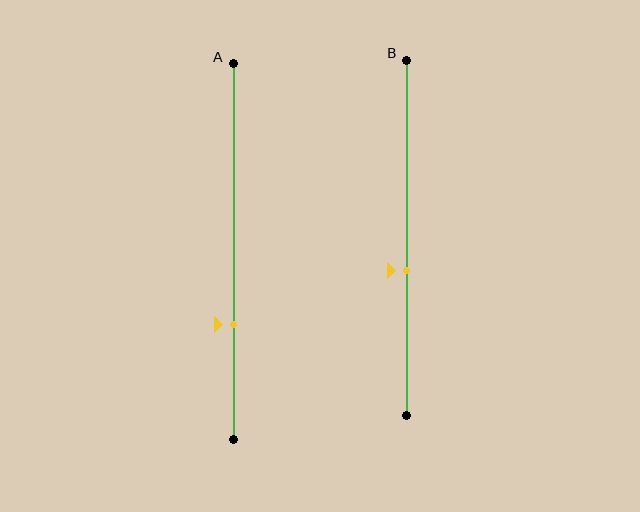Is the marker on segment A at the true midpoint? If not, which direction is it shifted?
No, the marker on segment A is shifted downward by about 20% of the segment length.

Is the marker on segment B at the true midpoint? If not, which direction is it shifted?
No, the marker on segment B is shifted downward by about 9% of the segment length.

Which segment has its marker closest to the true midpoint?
Segment B has its marker closest to the true midpoint.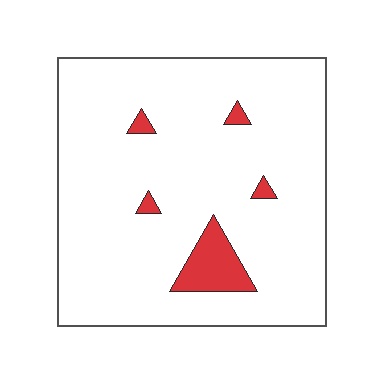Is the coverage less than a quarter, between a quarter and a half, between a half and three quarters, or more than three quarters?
Less than a quarter.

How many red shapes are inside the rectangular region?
5.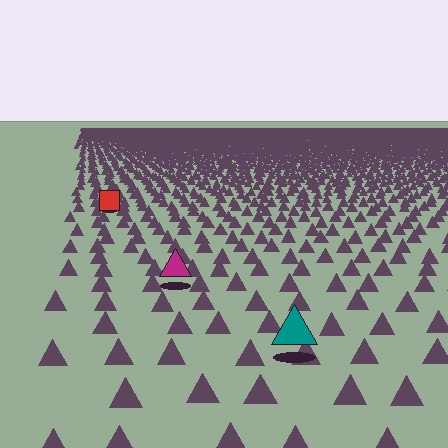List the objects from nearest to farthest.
From nearest to farthest: the teal triangle, the magenta triangle, the red square.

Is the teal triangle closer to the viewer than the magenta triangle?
Yes. The teal triangle is closer — you can tell from the texture gradient: the ground texture is coarser near it.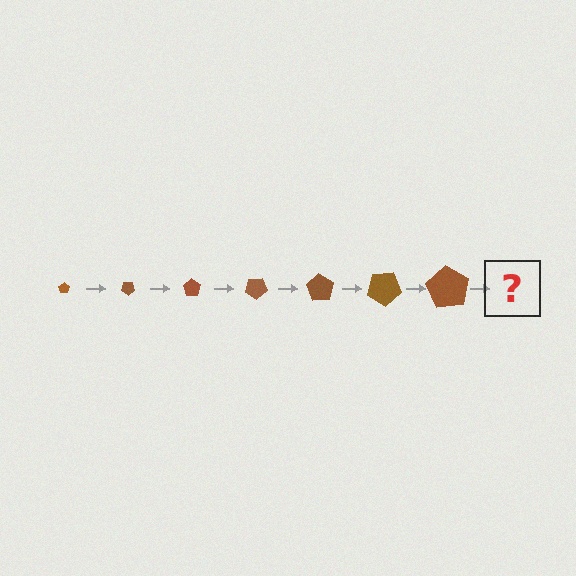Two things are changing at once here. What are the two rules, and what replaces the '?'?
The two rules are that the pentagon grows larger each step and it rotates 35 degrees each step. The '?' should be a pentagon, larger than the previous one and rotated 245 degrees from the start.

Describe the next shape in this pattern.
It should be a pentagon, larger than the previous one and rotated 245 degrees from the start.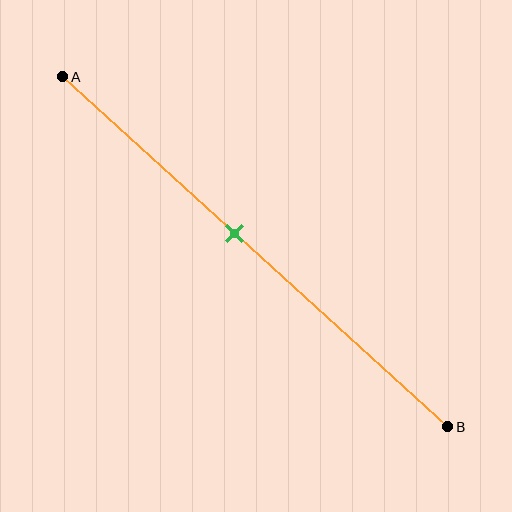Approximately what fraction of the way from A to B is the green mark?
The green mark is approximately 45% of the way from A to B.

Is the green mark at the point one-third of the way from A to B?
No, the mark is at about 45% from A, not at the 33% one-third point.